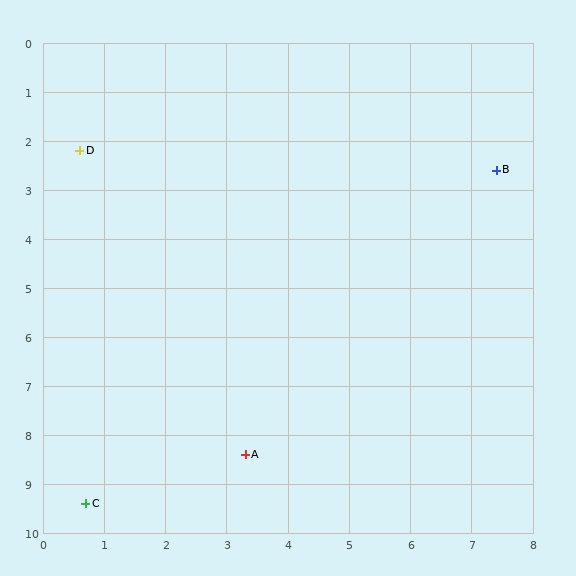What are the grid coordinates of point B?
Point B is at approximately (7.4, 2.6).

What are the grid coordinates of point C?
Point C is at approximately (0.7, 9.4).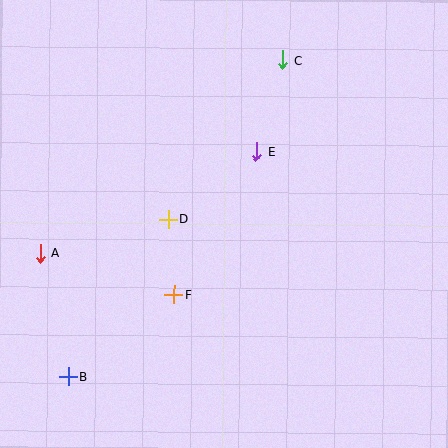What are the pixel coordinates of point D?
Point D is at (168, 219).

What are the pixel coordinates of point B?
Point B is at (68, 377).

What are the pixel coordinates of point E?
Point E is at (256, 152).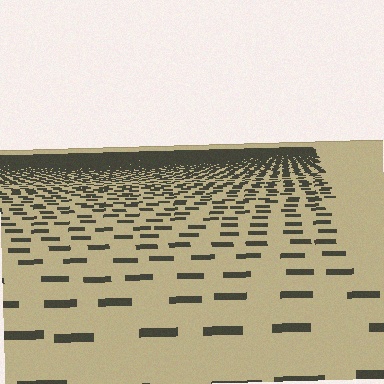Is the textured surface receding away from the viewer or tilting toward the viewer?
The surface is receding away from the viewer. Texture elements get smaller and denser toward the top.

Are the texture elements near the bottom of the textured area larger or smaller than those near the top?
Larger. Near the bottom, elements are closer to the viewer and appear at a bigger on-screen size.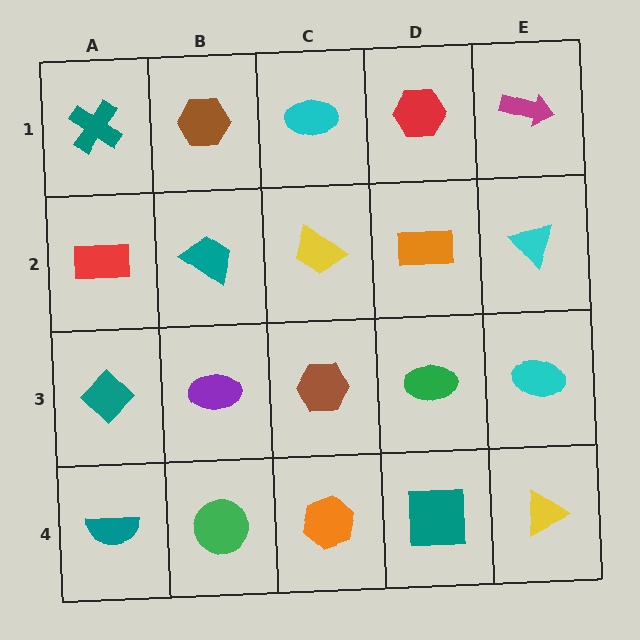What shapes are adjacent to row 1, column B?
A teal trapezoid (row 2, column B), a teal cross (row 1, column A), a cyan ellipse (row 1, column C).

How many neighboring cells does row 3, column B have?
4.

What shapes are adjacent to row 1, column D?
An orange rectangle (row 2, column D), a cyan ellipse (row 1, column C), a magenta arrow (row 1, column E).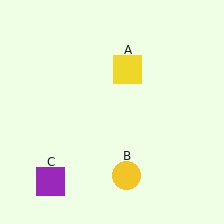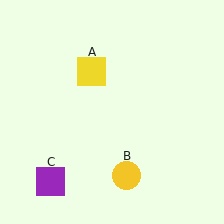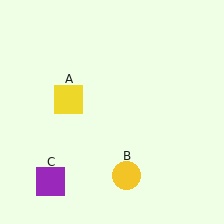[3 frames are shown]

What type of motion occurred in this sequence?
The yellow square (object A) rotated counterclockwise around the center of the scene.